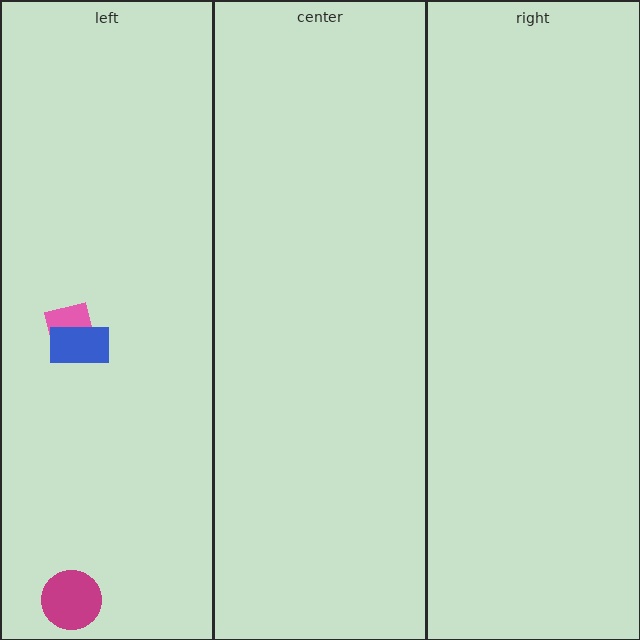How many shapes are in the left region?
3.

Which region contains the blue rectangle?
The left region.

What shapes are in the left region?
The pink square, the magenta circle, the blue rectangle.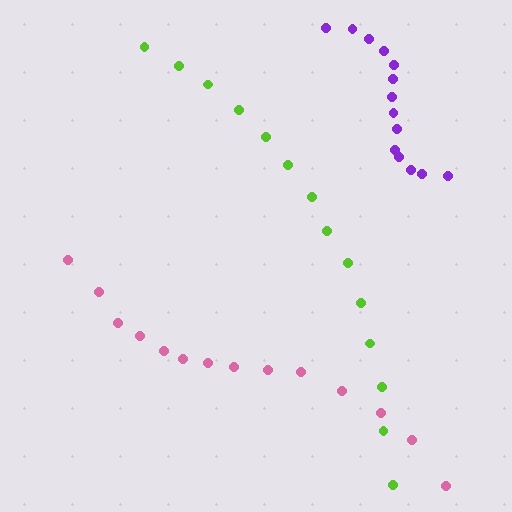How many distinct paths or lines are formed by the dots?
There are 3 distinct paths.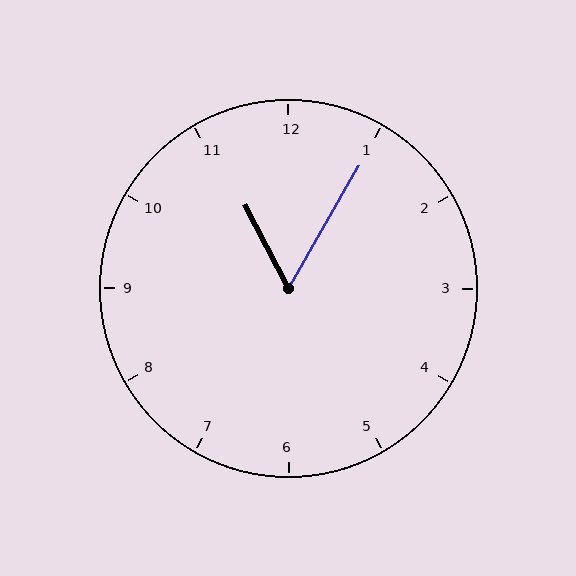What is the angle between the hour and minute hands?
Approximately 58 degrees.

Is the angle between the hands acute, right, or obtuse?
It is acute.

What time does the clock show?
11:05.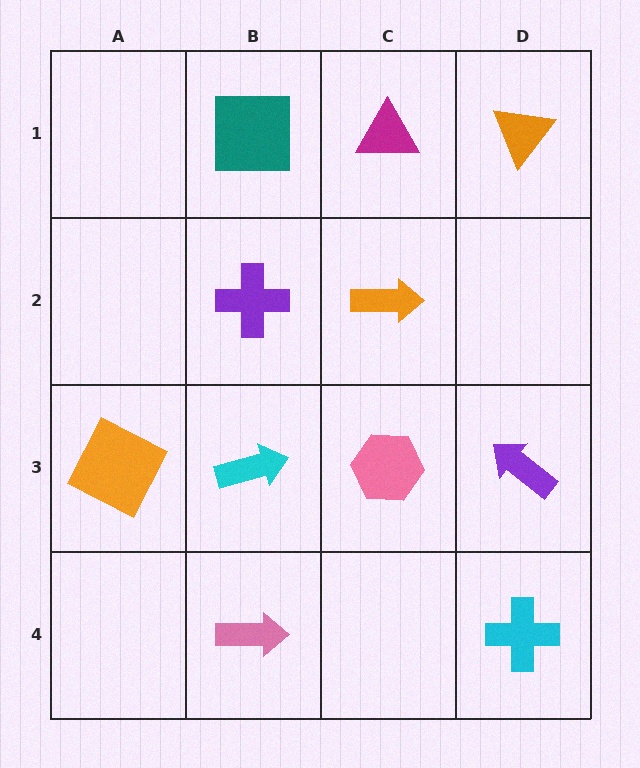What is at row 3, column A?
An orange square.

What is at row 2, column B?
A purple cross.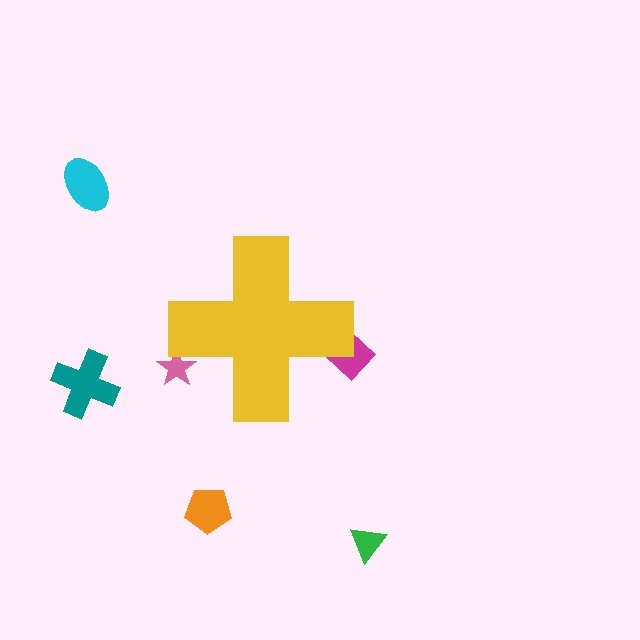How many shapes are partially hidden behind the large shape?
2 shapes are partially hidden.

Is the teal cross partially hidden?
No, the teal cross is fully visible.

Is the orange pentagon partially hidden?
No, the orange pentagon is fully visible.